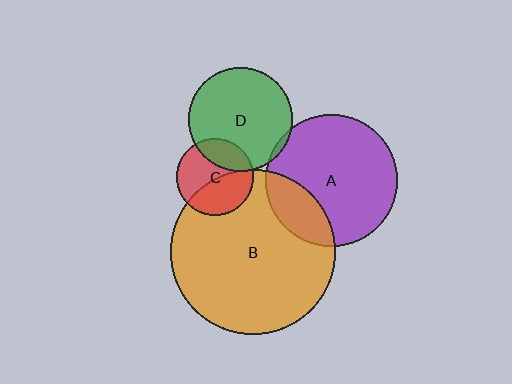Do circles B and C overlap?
Yes.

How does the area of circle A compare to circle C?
Approximately 3.0 times.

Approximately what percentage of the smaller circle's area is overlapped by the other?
Approximately 45%.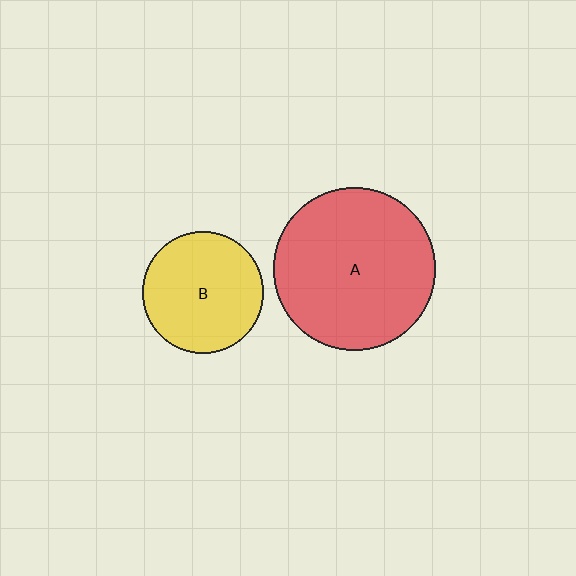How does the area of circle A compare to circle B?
Approximately 1.8 times.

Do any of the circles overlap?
No, none of the circles overlap.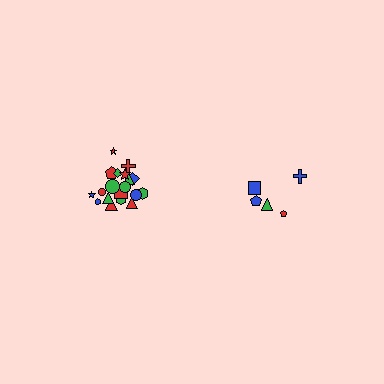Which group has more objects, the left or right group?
The left group.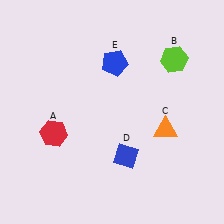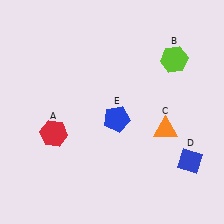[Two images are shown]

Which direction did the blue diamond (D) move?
The blue diamond (D) moved right.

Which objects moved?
The objects that moved are: the blue diamond (D), the blue pentagon (E).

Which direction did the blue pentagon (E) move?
The blue pentagon (E) moved down.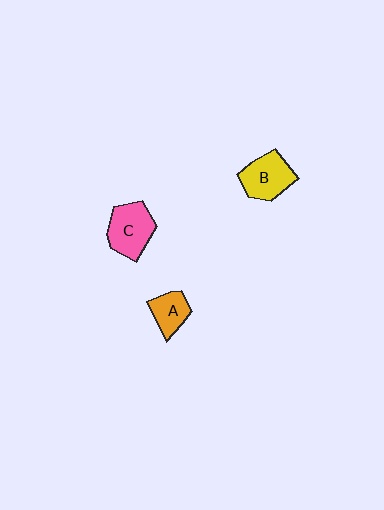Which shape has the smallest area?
Shape A (orange).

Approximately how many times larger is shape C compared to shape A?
Approximately 1.6 times.